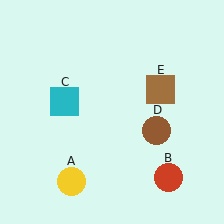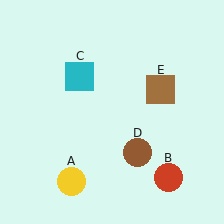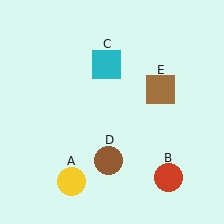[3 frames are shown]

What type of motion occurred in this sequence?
The cyan square (object C), brown circle (object D) rotated clockwise around the center of the scene.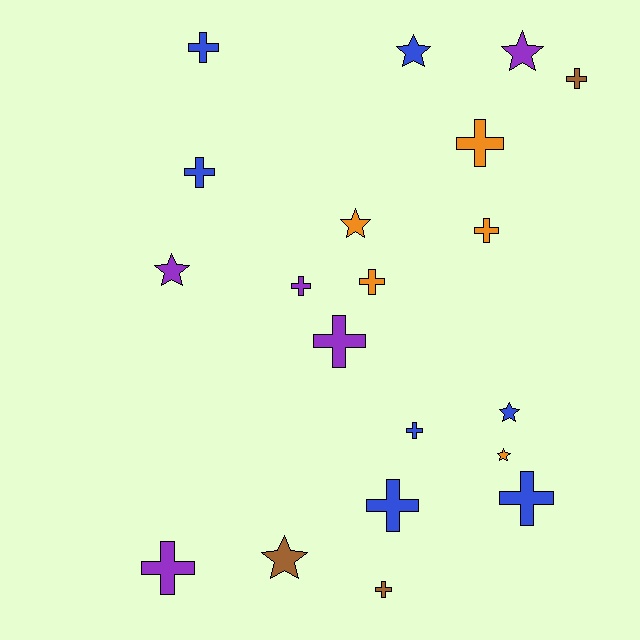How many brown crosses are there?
There are 2 brown crosses.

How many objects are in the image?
There are 20 objects.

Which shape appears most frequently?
Cross, with 13 objects.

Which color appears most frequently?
Blue, with 7 objects.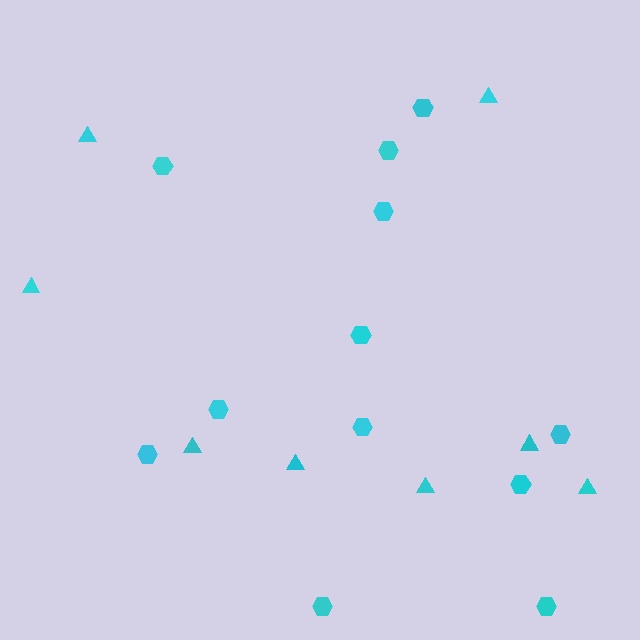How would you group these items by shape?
There are 2 groups: one group of hexagons (12) and one group of triangles (8).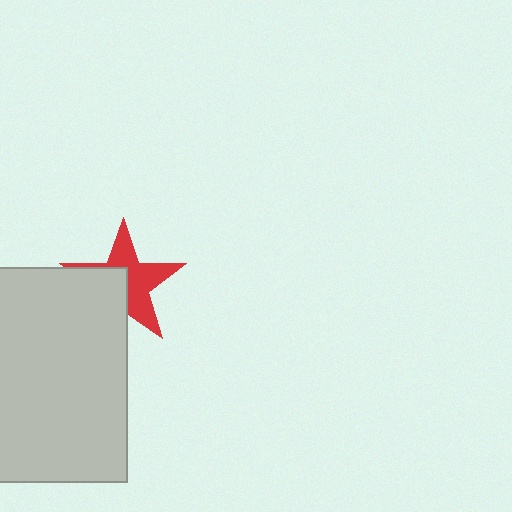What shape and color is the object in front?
The object in front is a light gray rectangle.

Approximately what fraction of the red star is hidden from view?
Roughly 42% of the red star is hidden behind the light gray rectangle.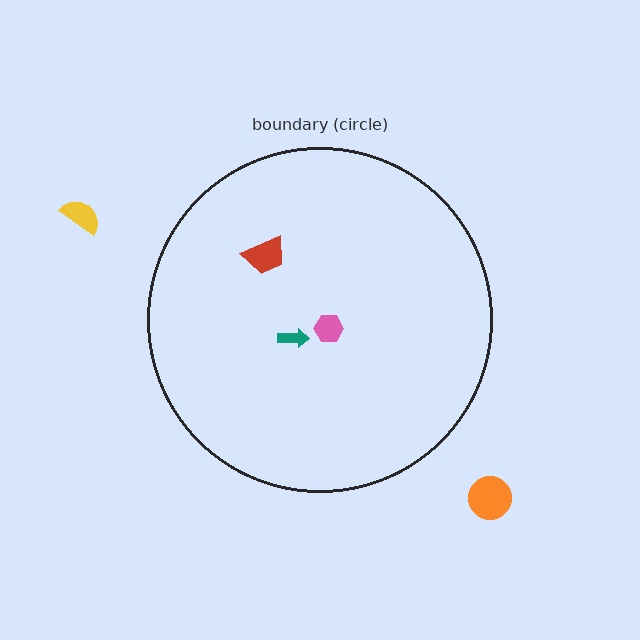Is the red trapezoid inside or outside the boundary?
Inside.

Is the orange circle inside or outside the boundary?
Outside.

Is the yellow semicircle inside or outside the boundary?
Outside.